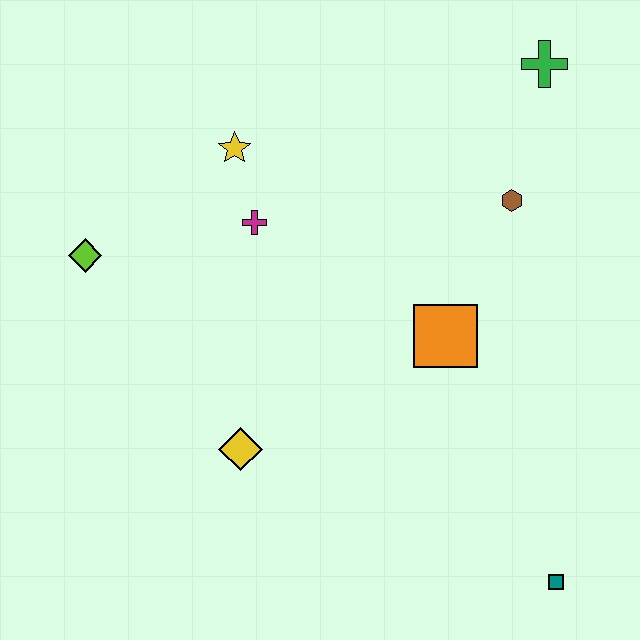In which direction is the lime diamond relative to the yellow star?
The lime diamond is to the left of the yellow star.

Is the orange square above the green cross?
No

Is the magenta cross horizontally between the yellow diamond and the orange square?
Yes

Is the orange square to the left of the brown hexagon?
Yes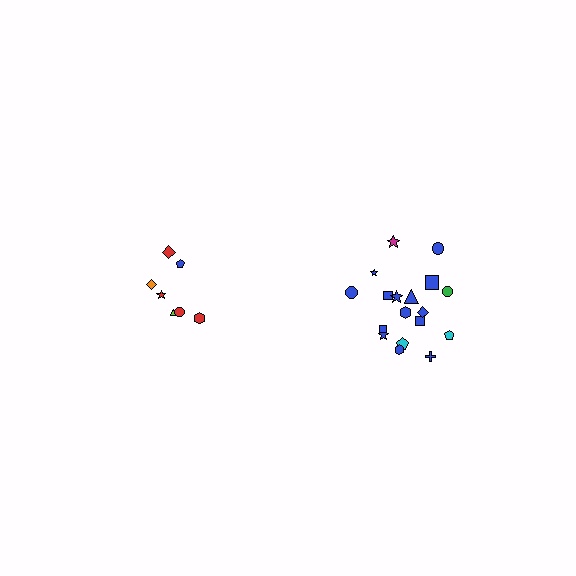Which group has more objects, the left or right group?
The right group.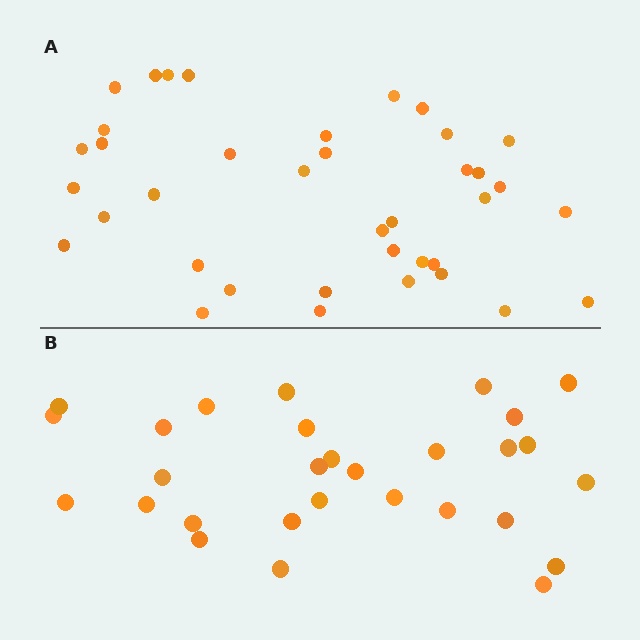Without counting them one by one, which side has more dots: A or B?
Region A (the top region) has more dots.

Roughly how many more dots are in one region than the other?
Region A has roughly 8 or so more dots than region B.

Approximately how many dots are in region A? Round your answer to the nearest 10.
About 40 dots. (The exact count is 38, which rounds to 40.)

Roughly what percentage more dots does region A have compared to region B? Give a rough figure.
About 30% more.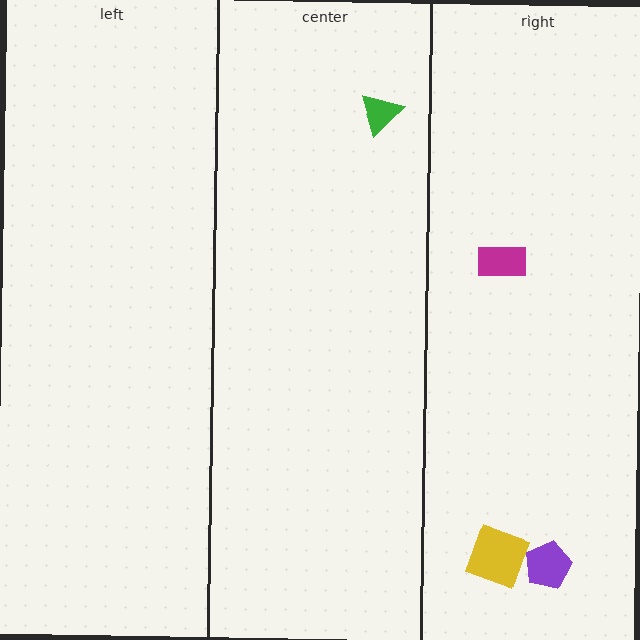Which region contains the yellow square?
The right region.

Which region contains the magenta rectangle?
The right region.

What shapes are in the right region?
The purple pentagon, the magenta rectangle, the yellow square.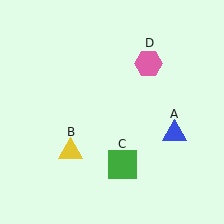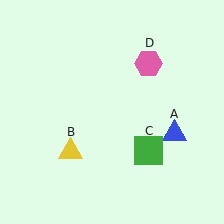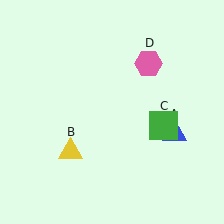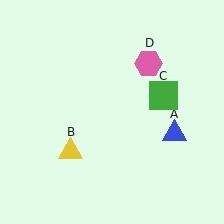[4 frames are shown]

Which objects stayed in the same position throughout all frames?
Blue triangle (object A) and yellow triangle (object B) and pink hexagon (object D) remained stationary.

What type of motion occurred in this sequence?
The green square (object C) rotated counterclockwise around the center of the scene.